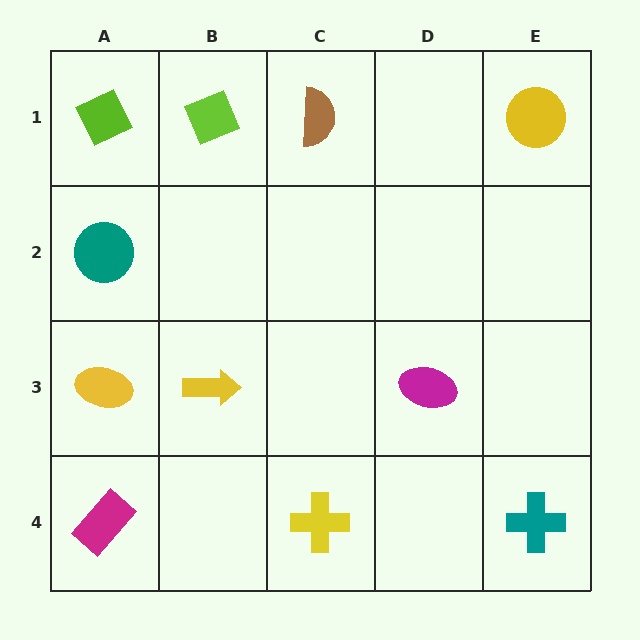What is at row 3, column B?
A yellow arrow.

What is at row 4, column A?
A magenta rectangle.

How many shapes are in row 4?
3 shapes.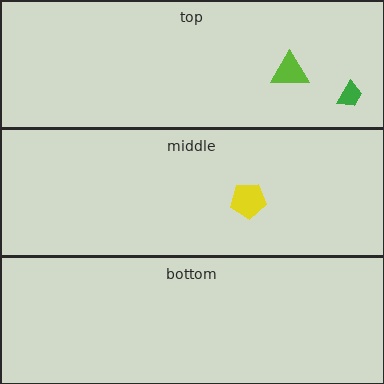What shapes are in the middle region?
The yellow pentagon.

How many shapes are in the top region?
2.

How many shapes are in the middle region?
1.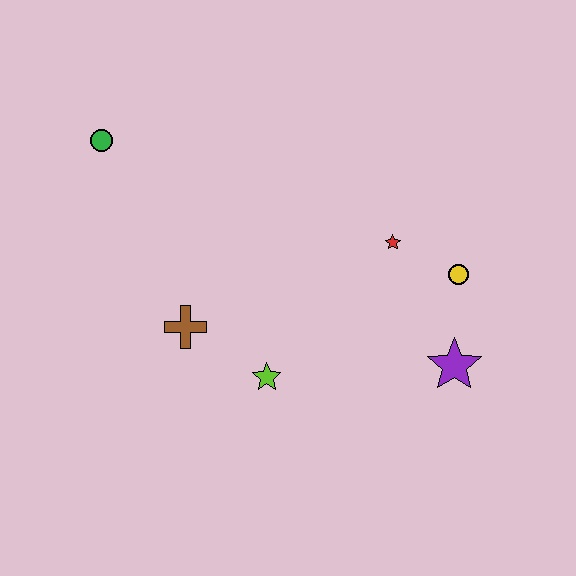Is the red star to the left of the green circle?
No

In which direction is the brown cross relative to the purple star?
The brown cross is to the left of the purple star.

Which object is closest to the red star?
The yellow circle is closest to the red star.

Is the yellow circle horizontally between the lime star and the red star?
No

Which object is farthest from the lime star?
The green circle is farthest from the lime star.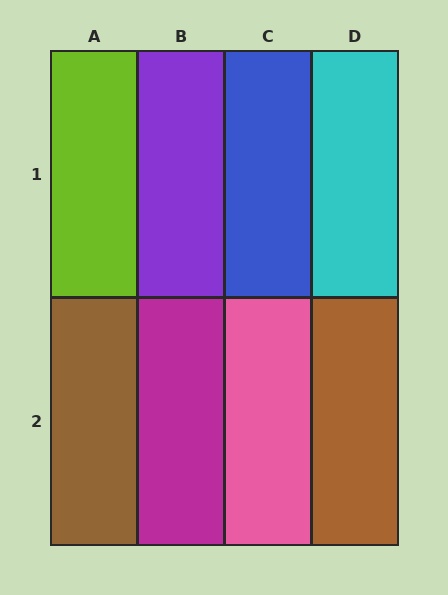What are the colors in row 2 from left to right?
Brown, magenta, pink, brown.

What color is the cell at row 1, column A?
Lime.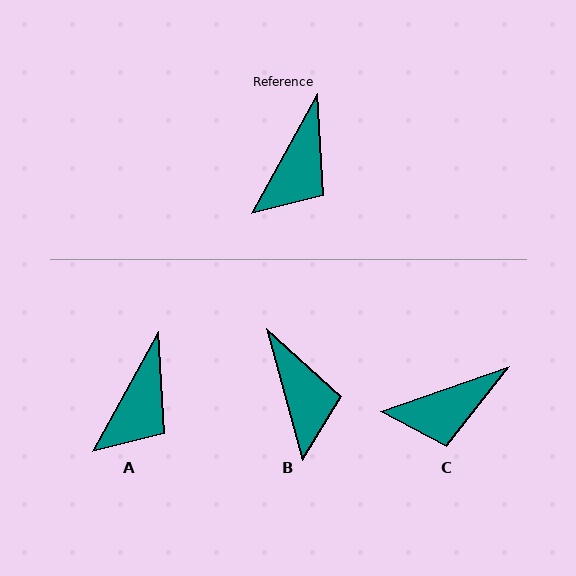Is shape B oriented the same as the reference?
No, it is off by about 44 degrees.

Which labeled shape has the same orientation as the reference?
A.